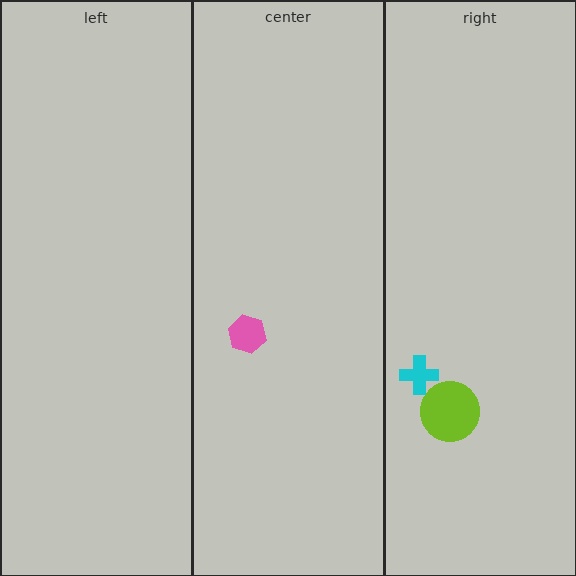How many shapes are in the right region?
2.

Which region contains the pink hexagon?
The center region.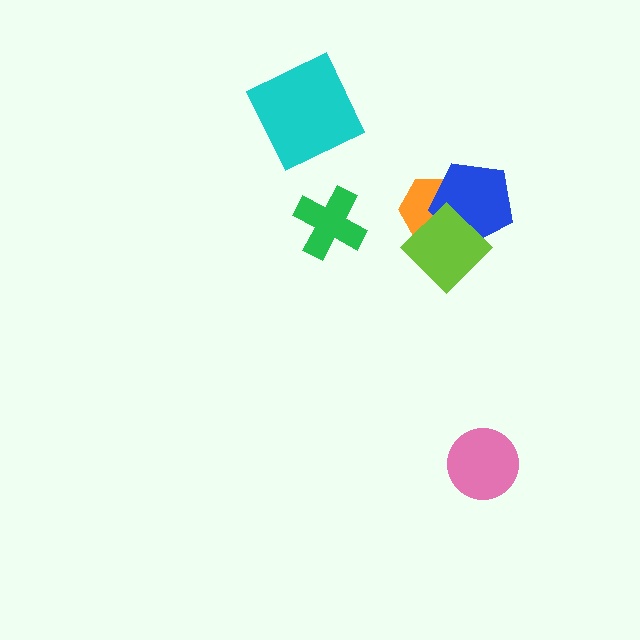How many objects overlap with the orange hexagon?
2 objects overlap with the orange hexagon.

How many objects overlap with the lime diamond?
2 objects overlap with the lime diamond.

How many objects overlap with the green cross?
0 objects overlap with the green cross.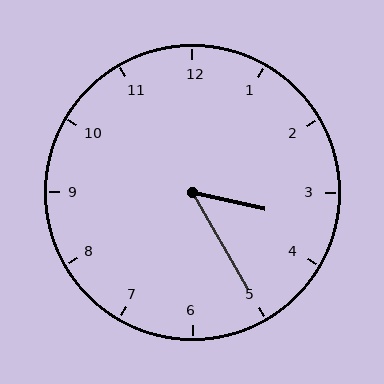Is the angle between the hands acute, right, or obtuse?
It is acute.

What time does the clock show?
3:25.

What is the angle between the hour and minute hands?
Approximately 48 degrees.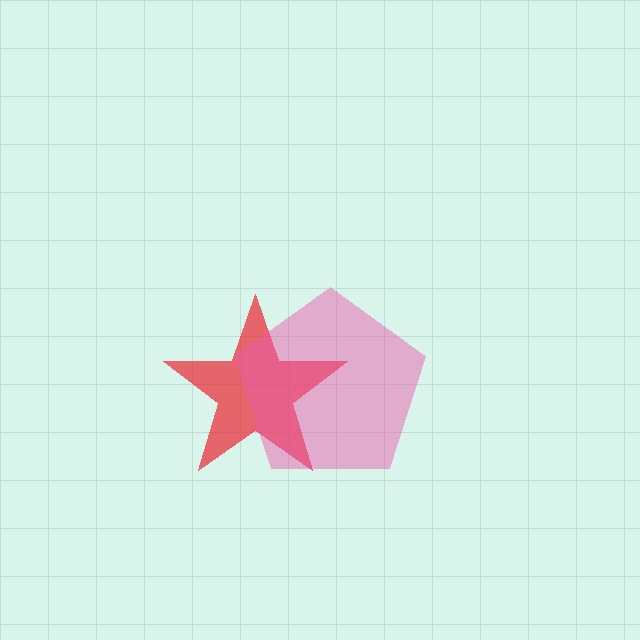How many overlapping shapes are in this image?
There are 2 overlapping shapes in the image.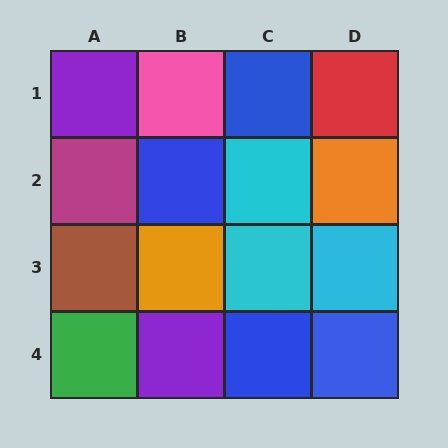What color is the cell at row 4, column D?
Blue.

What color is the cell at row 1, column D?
Red.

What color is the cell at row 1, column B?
Pink.